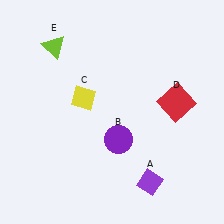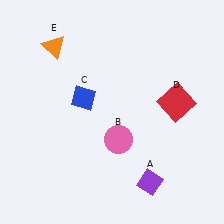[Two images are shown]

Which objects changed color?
B changed from purple to pink. C changed from yellow to blue. E changed from lime to orange.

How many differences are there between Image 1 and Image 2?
There are 3 differences between the two images.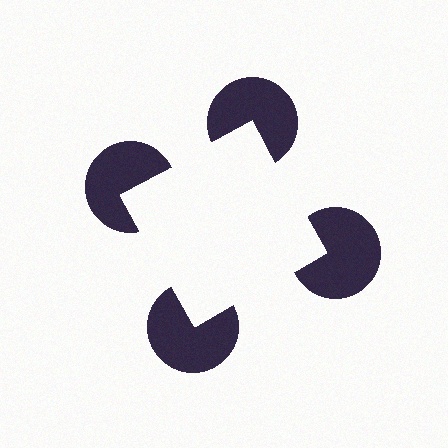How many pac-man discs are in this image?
There are 4 — one at each vertex of the illusory square.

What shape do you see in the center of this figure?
An illusory square — its edges are inferred from the aligned wedge cuts in the pac-man discs, not physically drawn.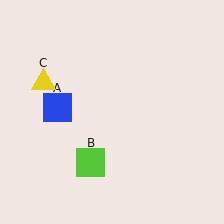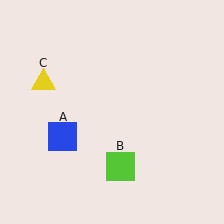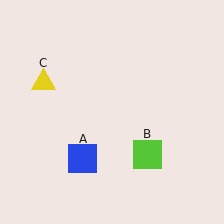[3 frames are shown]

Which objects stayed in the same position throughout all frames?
Yellow triangle (object C) remained stationary.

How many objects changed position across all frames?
2 objects changed position: blue square (object A), lime square (object B).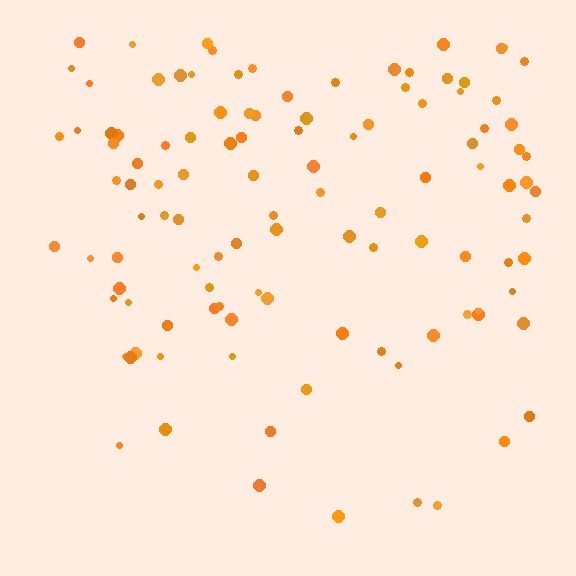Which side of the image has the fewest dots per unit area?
The bottom.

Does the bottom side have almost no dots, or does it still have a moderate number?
Still a moderate number, just noticeably fewer than the top.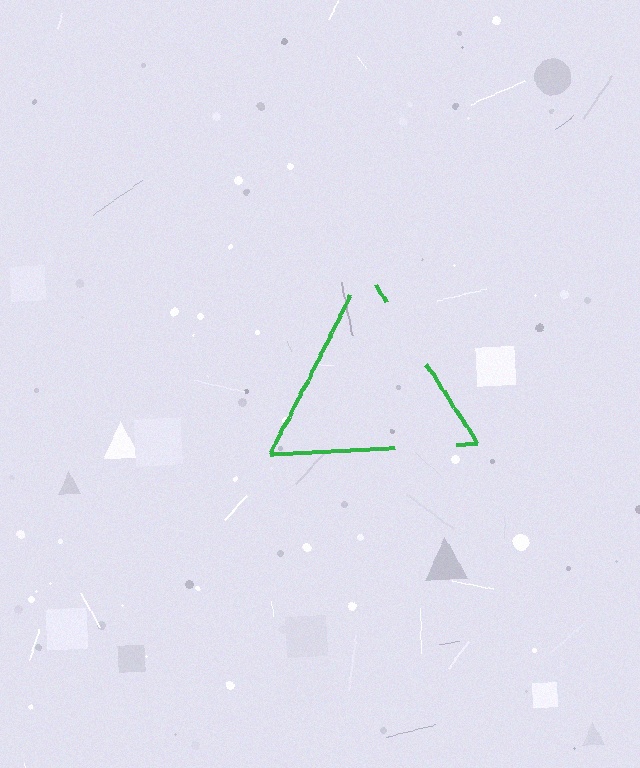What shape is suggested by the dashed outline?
The dashed outline suggests a triangle.